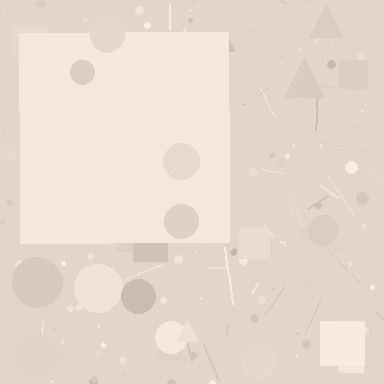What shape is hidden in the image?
A square is hidden in the image.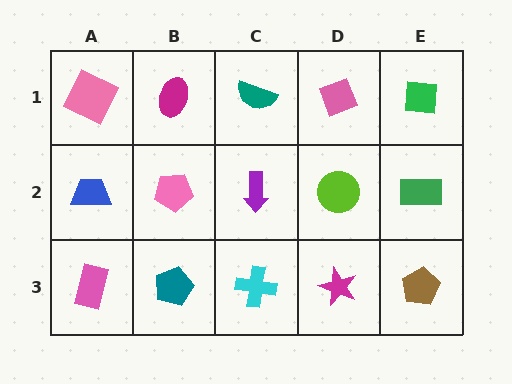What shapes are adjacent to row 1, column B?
A pink pentagon (row 2, column B), a pink square (row 1, column A), a teal semicircle (row 1, column C).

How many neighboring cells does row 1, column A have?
2.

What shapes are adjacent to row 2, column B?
A magenta ellipse (row 1, column B), a teal pentagon (row 3, column B), a blue trapezoid (row 2, column A), a purple arrow (row 2, column C).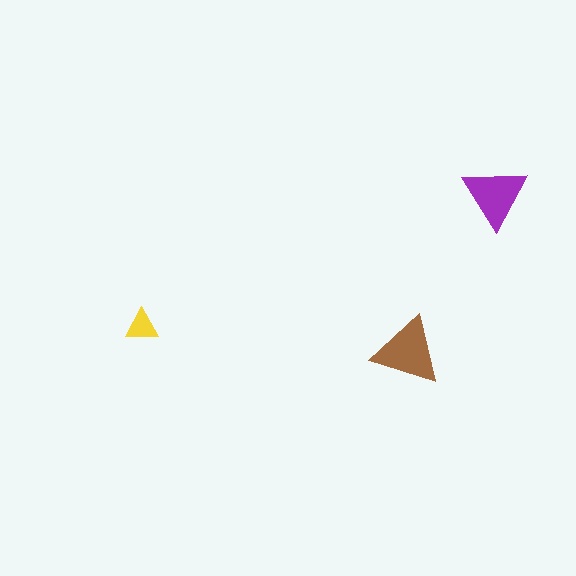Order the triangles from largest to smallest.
the brown one, the purple one, the yellow one.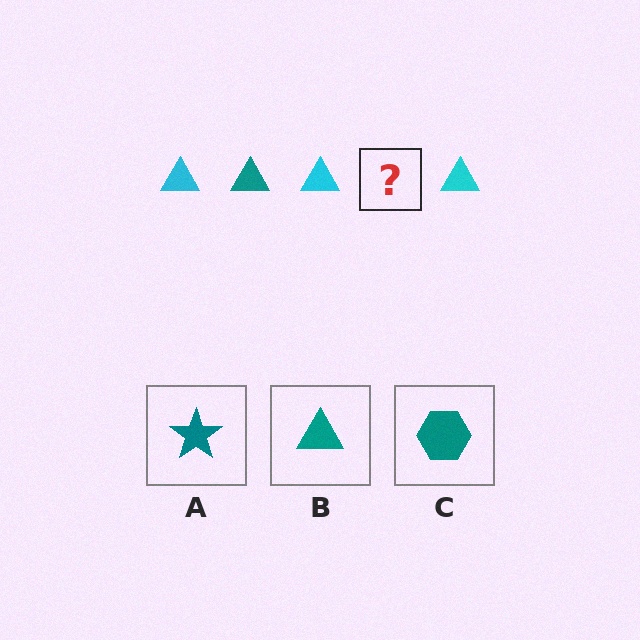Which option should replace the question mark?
Option B.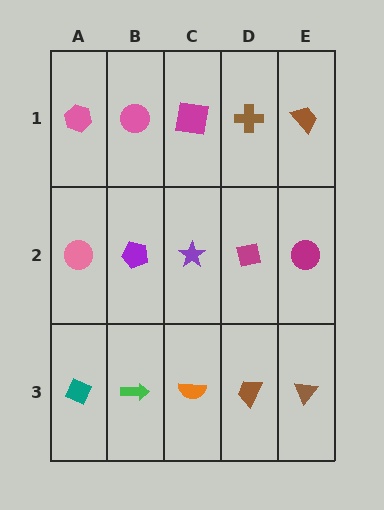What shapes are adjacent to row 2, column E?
A brown trapezoid (row 1, column E), a brown triangle (row 3, column E), a magenta square (row 2, column D).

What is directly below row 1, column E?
A magenta circle.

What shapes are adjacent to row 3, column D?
A magenta square (row 2, column D), an orange semicircle (row 3, column C), a brown triangle (row 3, column E).